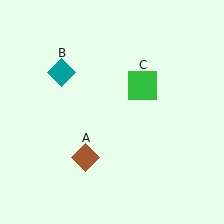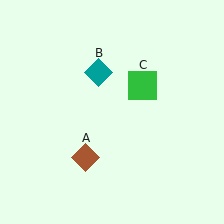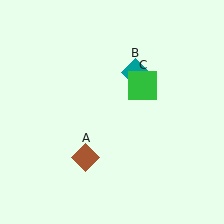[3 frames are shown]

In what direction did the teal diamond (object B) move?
The teal diamond (object B) moved right.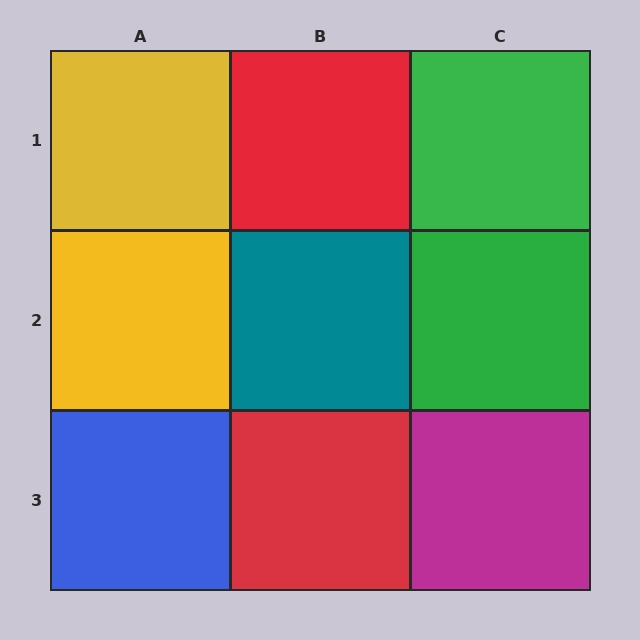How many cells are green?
2 cells are green.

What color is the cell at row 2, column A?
Yellow.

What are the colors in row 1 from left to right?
Yellow, red, green.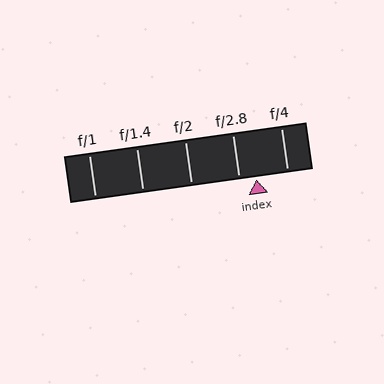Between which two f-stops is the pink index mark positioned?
The index mark is between f/2.8 and f/4.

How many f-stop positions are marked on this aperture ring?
There are 5 f-stop positions marked.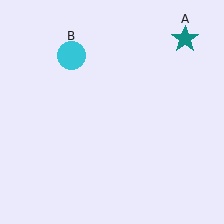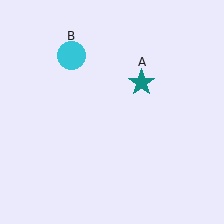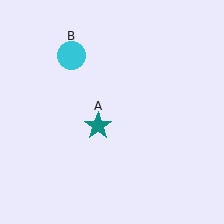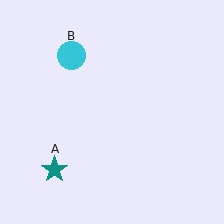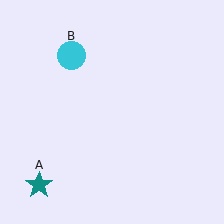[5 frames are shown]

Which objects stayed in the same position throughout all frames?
Cyan circle (object B) remained stationary.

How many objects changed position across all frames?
1 object changed position: teal star (object A).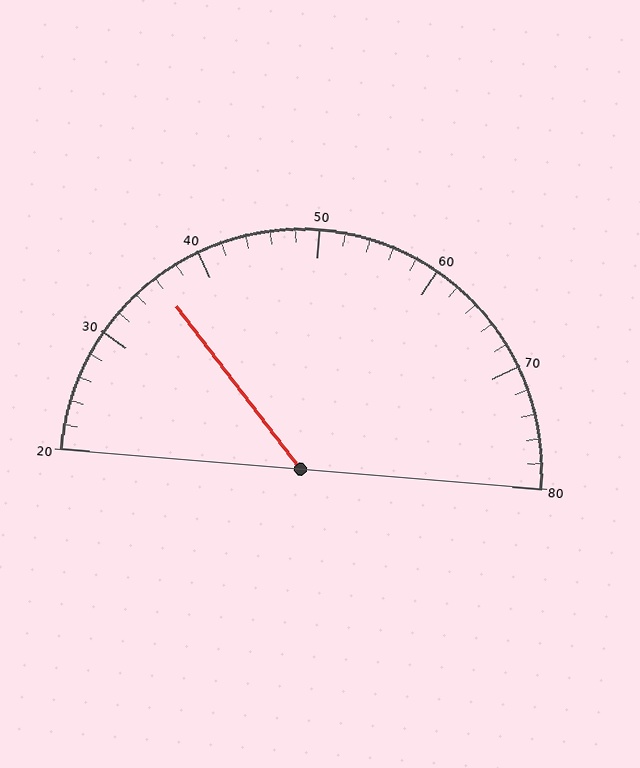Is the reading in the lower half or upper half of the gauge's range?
The reading is in the lower half of the range (20 to 80).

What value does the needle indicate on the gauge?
The needle indicates approximately 36.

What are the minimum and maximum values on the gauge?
The gauge ranges from 20 to 80.